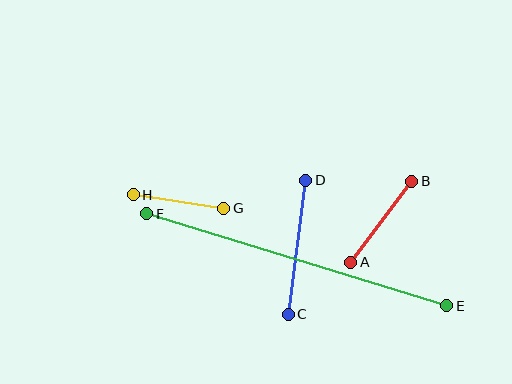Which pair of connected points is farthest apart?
Points E and F are farthest apart.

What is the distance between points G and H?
The distance is approximately 91 pixels.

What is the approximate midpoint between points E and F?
The midpoint is at approximately (297, 260) pixels.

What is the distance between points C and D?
The distance is approximately 135 pixels.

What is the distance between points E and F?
The distance is approximately 314 pixels.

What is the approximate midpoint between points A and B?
The midpoint is at approximately (381, 222) pixels.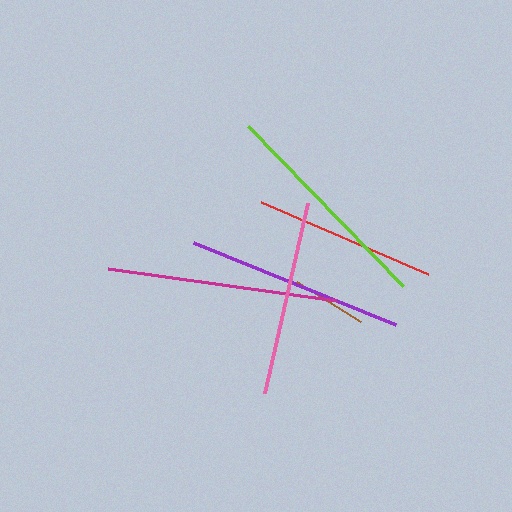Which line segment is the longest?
The magenta line is the longest at approximately 231 pixels.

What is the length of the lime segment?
The lime segment is approximately 223 pixels long.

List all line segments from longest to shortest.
From longest to shortest: magenta, lime, purple, pink, red, brown.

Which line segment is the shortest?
The brown line is the shortest at approximately 76 pixels.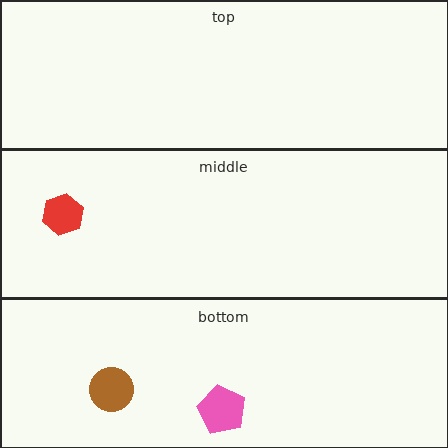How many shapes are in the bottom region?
2.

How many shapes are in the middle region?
1.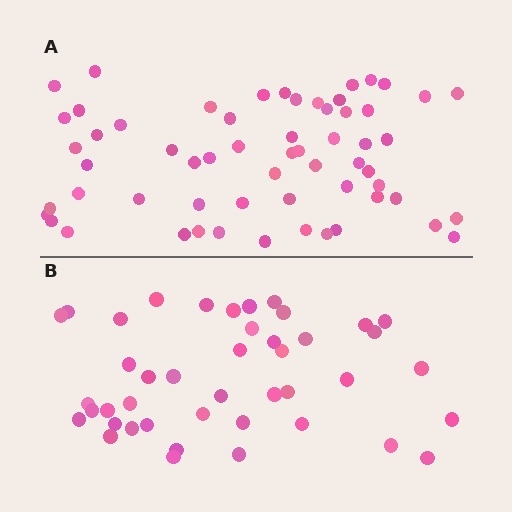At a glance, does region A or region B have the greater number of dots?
Region A (the top region) has more dots.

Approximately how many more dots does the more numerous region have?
Region A has approximately 15 more dots than region B.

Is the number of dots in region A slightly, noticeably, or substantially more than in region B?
Region A has noticeably more, but not dramatically so. The ratio is roughly 1.4 to 1.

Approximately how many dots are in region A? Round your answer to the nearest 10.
About 60 dots.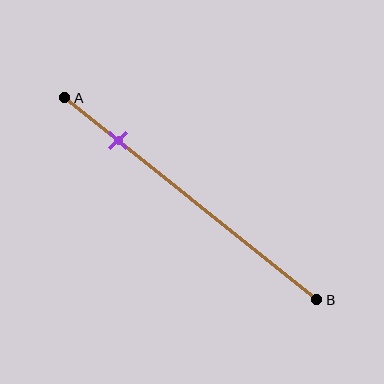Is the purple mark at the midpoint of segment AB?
No, the mark is at about 20% from A, not at the 50% midpoint.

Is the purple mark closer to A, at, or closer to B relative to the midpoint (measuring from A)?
The purple mark is closer to point A than the midpoint of segment AB.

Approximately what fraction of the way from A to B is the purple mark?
The purple mark is approximately 20% of the way from A to B.